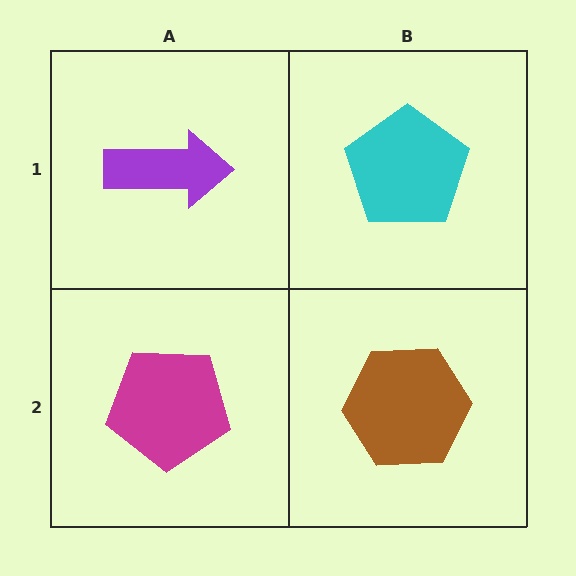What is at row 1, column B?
A cyan pentagon.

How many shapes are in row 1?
2 shapes.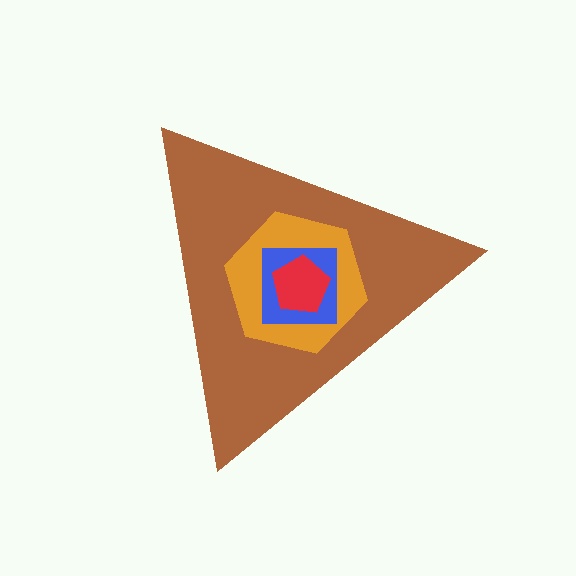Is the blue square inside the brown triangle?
Yes.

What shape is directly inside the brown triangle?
The orange hexagon.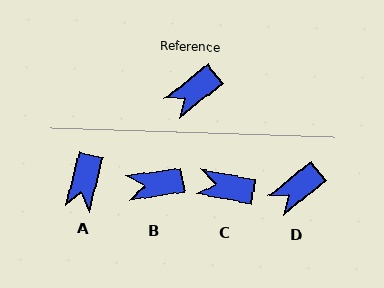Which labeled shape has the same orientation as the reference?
D.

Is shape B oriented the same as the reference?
No, it is off by about 31 degrees.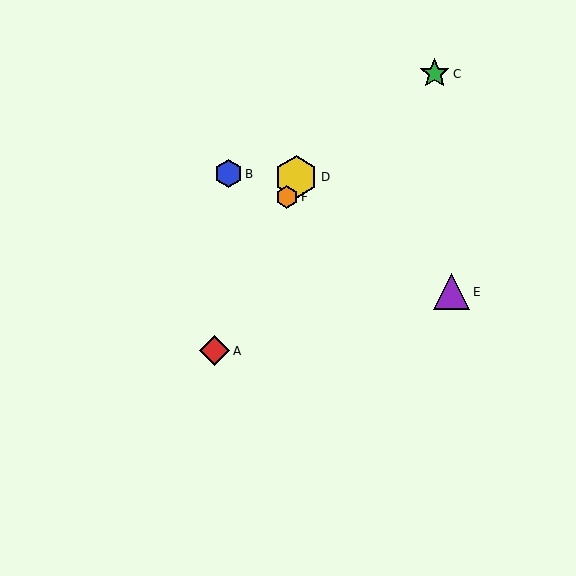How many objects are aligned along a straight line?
3 objects (A, D, F) are aligned along a straight line.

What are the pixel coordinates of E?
Object E is at (452, 292).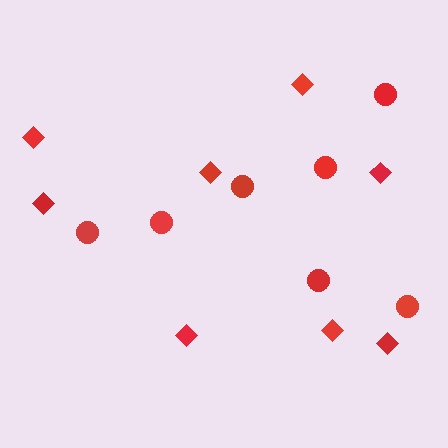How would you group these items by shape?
There are 2 groups: one group of circles (7) and one group of diamonds (8).